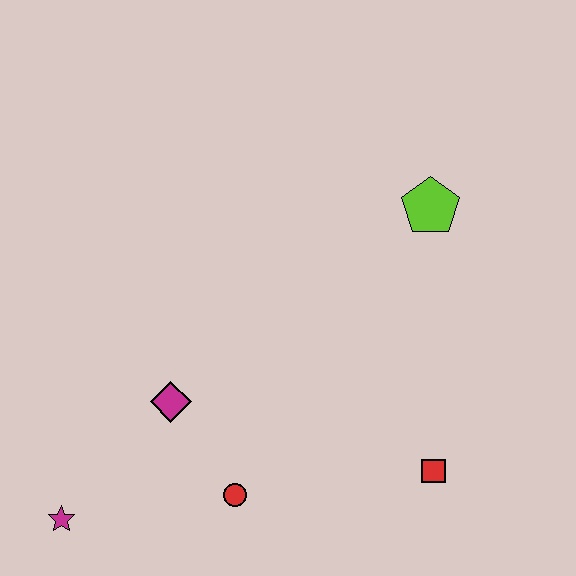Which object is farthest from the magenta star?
The lime pentagon is farthest from the magenta star.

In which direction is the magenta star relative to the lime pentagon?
The magenta star is to the left of the lime pentagon.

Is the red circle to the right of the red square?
No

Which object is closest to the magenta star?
The magenta diamond is closest to the magenta star.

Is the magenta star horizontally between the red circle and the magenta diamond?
No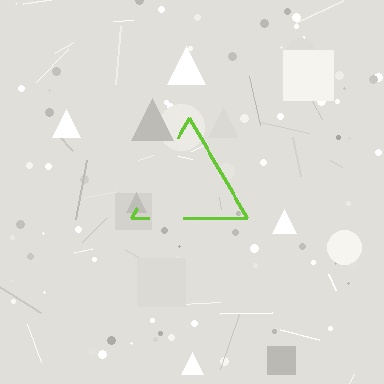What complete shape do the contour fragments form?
The contour fragments form a triangle.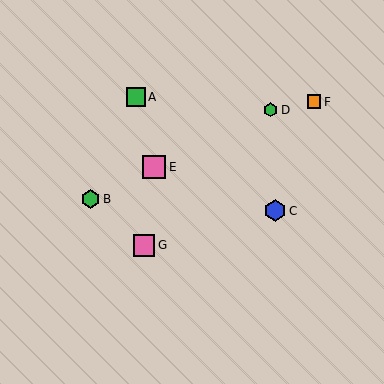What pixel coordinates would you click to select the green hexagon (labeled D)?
Click at (271, 110) to select the green hexagon D.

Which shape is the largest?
The pink square (labeled E) is the largest.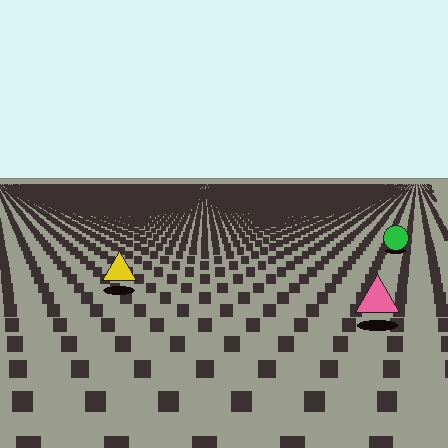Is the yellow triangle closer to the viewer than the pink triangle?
No. The pink triangle is closer — you can tell from the texture gradient: the ground texture is coarser near it.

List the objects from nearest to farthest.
From nearest to farthest: the pink triangle, the yellow triangle, the green circle.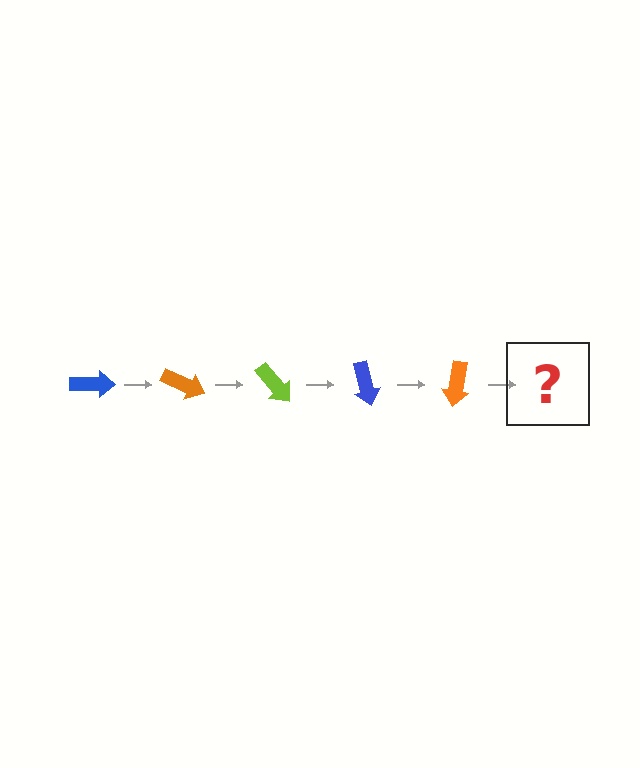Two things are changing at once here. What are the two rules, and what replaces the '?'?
The two rules are that it rotates 25 degrees each step and the color cycles through blue, orange, and lime. The '?' should be a lime arrow, rotated 125 degrees from the start.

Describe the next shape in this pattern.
It should be a lime arrow, rotated 125 degrees from the start.